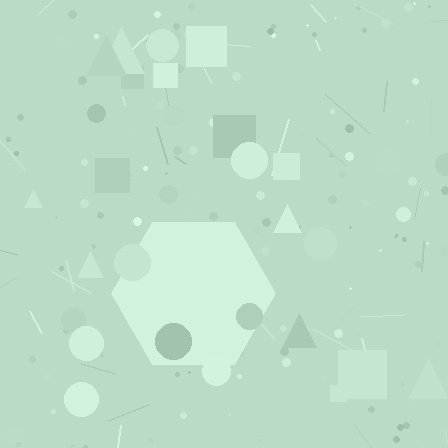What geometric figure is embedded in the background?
A hexagon is embedded in the background.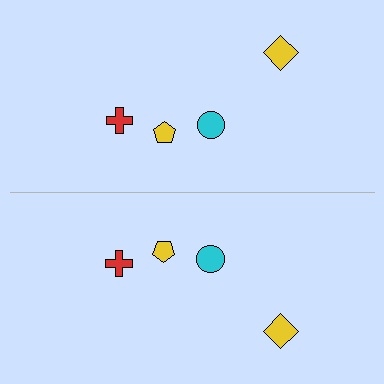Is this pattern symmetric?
Yes, this pattern has bilateral (reflection) symmetry.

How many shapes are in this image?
There are 8 shapes in this image.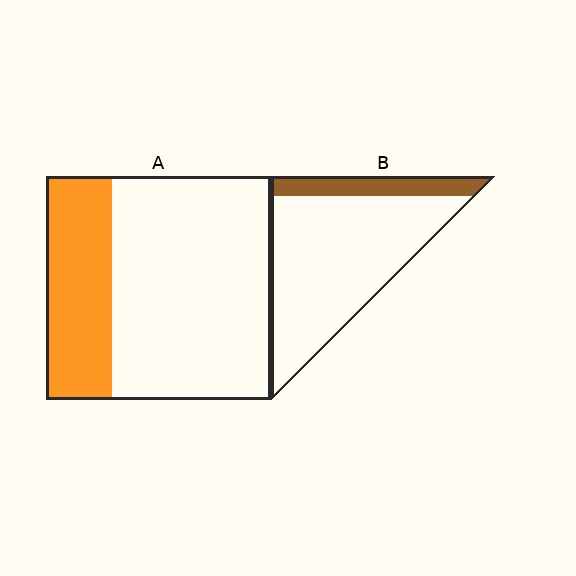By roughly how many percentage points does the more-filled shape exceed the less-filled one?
By roughly 10 percentage points (A over B).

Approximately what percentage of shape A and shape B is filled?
A is approximately 30% and B is approximately 15%.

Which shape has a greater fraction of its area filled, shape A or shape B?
Shape A.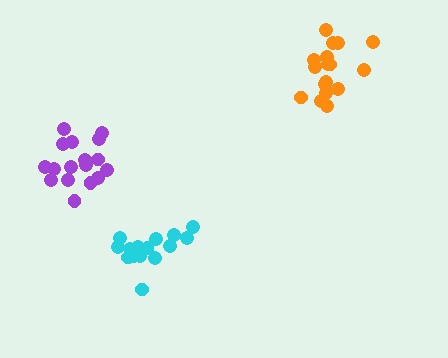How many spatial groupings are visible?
There are 3 spatial groupings.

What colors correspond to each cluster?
The clusters are colored: orange, cyan, purple.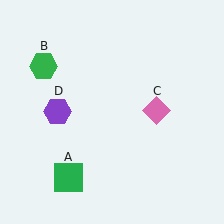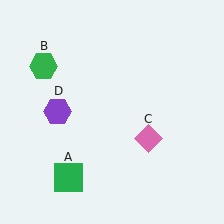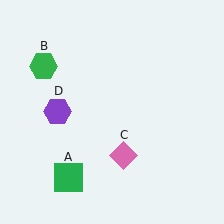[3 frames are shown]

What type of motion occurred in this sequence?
The pink diamond (object C) rotated clockwise around the center of the scene.